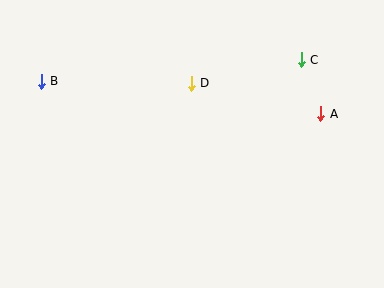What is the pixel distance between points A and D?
The distance between A and D is 133 pixels.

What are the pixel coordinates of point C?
Point C is at (301, 60).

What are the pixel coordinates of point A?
Point A is at (321, 114).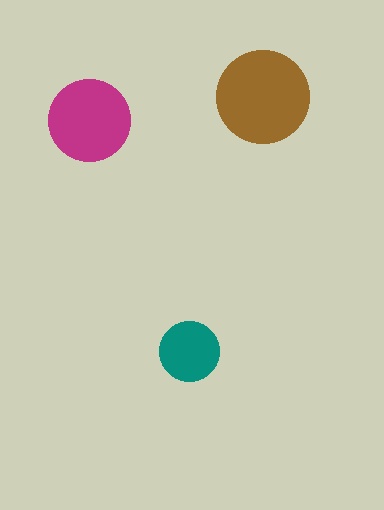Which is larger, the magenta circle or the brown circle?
The brown one.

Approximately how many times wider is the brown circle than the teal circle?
About 1.5 times wider.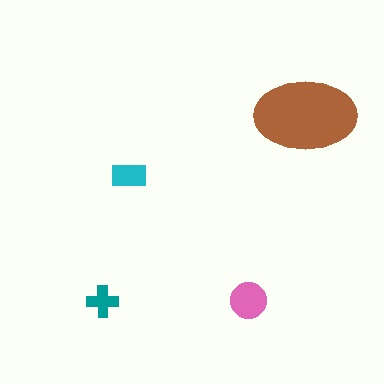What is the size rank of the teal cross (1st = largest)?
4th.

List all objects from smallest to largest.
The teal cross, the cyan rectangle, the pink circle, the brown ellipse.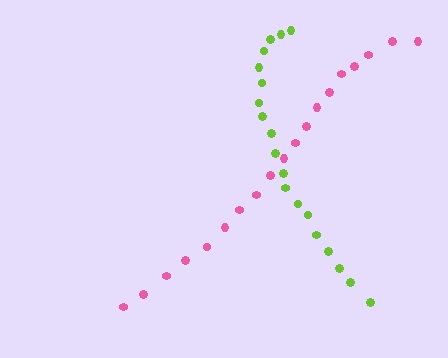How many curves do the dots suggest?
There are 2 distinct paths.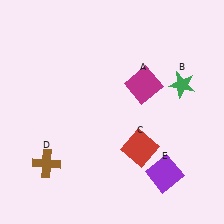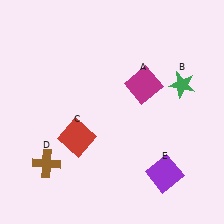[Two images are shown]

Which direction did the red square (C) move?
The red square (C) moved left.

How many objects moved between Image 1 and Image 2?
1 object moved between the two images.